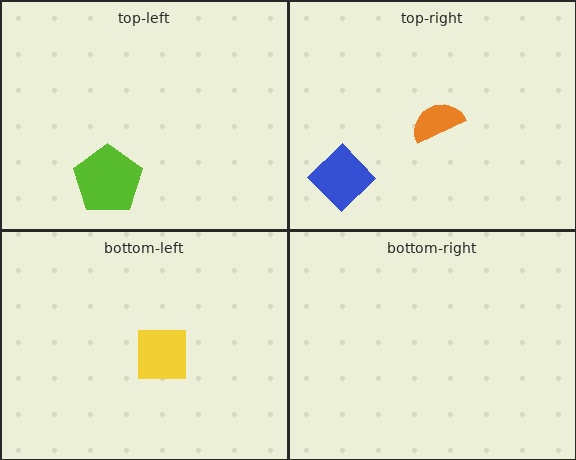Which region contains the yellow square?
The bottom-left region.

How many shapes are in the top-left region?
1.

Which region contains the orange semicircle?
The top-right region.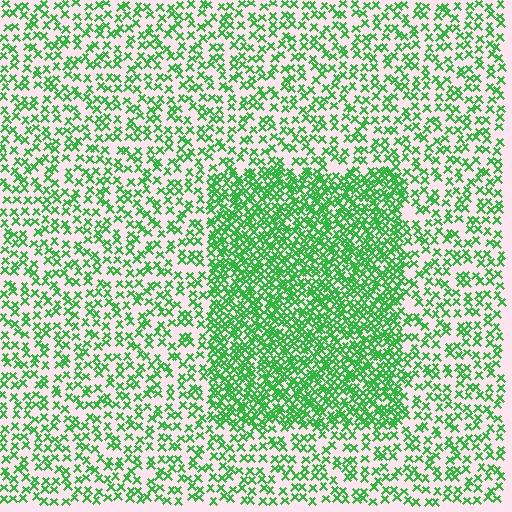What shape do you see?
I see a rectangle.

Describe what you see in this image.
The image contains small green elements arranged at two different densities. A rectangle-shaped region is visible where the elements are more densely packed than the surrounding area.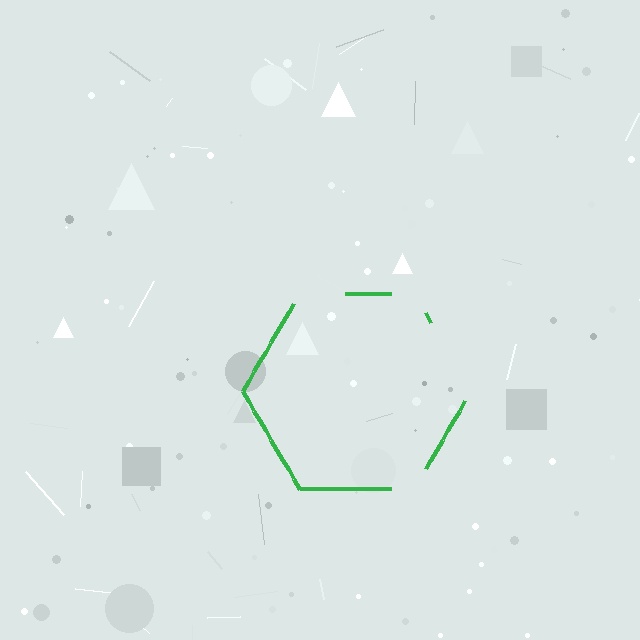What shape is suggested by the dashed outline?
The dashed outline suggests a hexagon.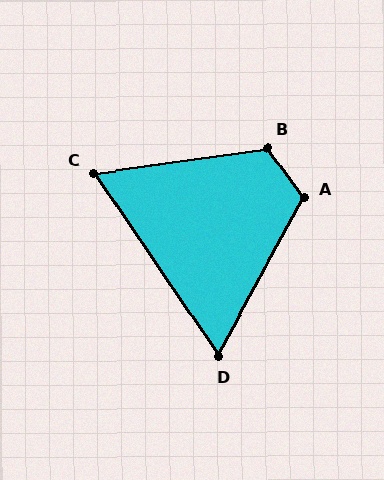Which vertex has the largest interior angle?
B, at approximately 117 degrees.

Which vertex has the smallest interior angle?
D, at approximately 63 degrees.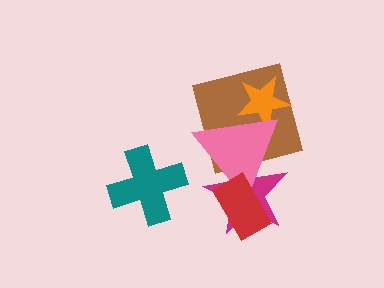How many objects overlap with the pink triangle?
4 objects overlap with the pink triangle.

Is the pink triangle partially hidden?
Yes, it is partially covered by another shape.